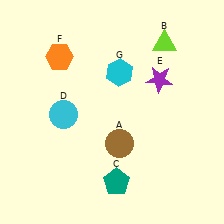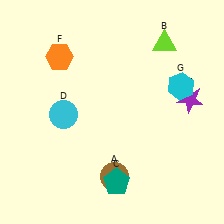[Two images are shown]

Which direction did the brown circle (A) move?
The brown circle (A) moved down.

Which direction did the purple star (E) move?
The purple star (E) moved right.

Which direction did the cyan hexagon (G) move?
The cyan hexagon (G) moved right.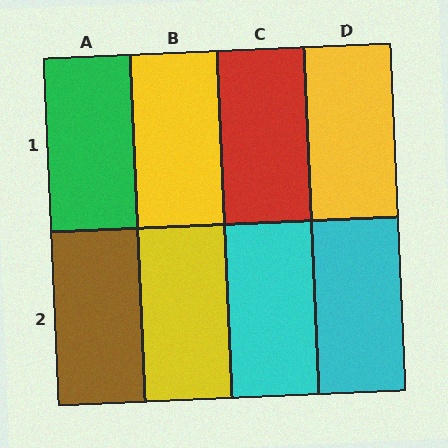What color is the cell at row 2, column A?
Brown.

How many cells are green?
1 cell is green.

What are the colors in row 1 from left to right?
Green, yellow, red, yellow.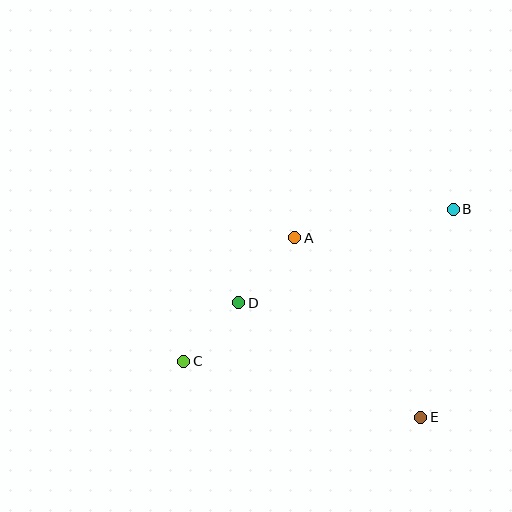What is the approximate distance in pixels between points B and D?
The distance between B and D is approximately 234 pixels.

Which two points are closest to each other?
Points C and D are closest to each other.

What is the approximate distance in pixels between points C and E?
The distance between C and E is approximately 244 pixels.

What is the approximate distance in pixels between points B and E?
The distance between B and E is approximately 211 pixels.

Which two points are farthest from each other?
Points B and C are farthest from each other.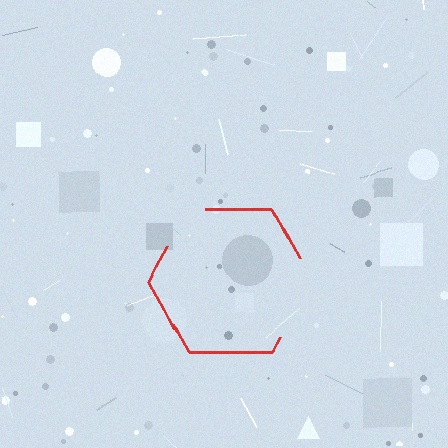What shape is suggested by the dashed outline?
The dashed outline suggests a hexagon.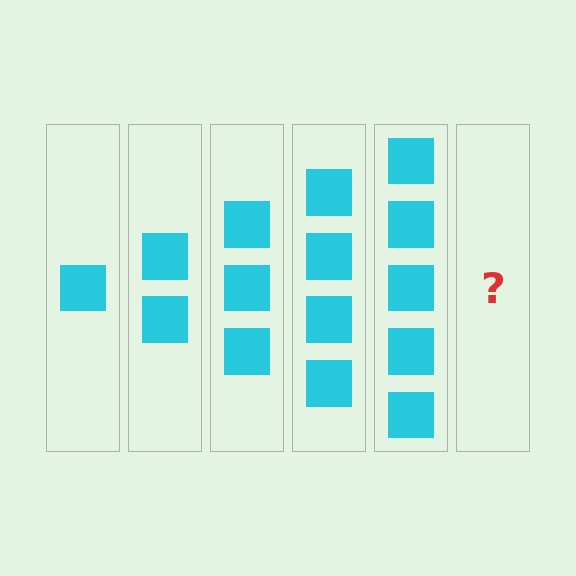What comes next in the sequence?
The next element should be 6 squares.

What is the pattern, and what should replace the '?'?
The pattern is that each step adds one more square. The '?' should be 6 squares.